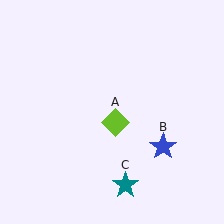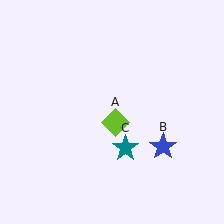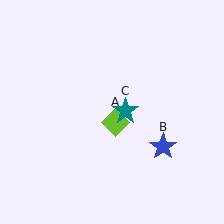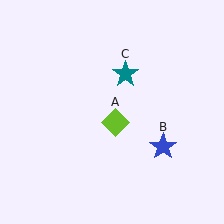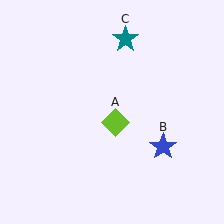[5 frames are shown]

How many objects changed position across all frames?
1 object changed position: teal star (object C).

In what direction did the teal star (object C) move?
The teal star (object C) moved up.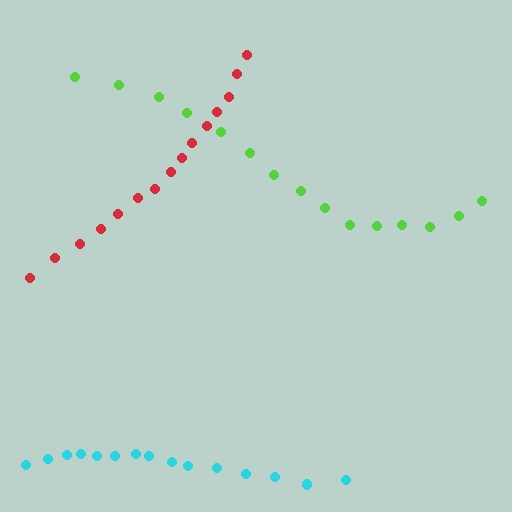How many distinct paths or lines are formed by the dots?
There are 3 distinct paths.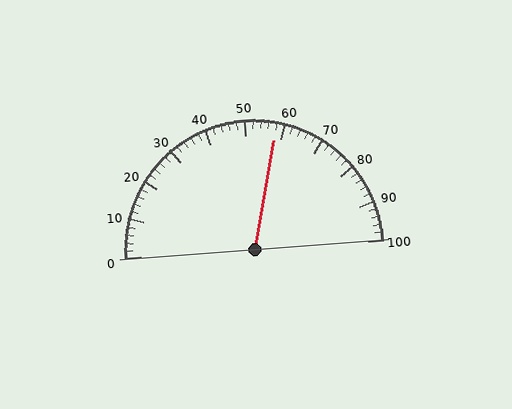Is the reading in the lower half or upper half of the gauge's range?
The reading is in the upper half of the range (0 to 100).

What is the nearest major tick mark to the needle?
The nearest major tick mark is 60.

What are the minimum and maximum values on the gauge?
The gauge ranges from 0 to 100.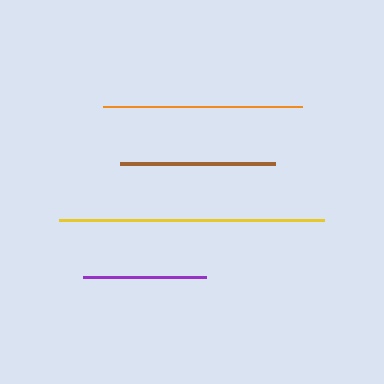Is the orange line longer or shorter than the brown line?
The orange line is longer than the brown line.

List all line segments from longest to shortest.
From longest to shortest: yellow, orange, brown, purple.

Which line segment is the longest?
The yellow line is the longest at approximately 264 pixels.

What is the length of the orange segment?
The orange segment is approximately 200 pixels long.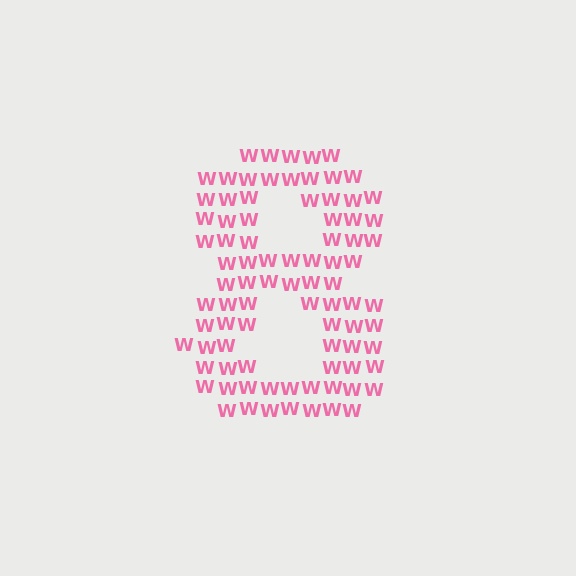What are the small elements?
The small elements are letter W's.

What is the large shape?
The large shape is the digit 8.